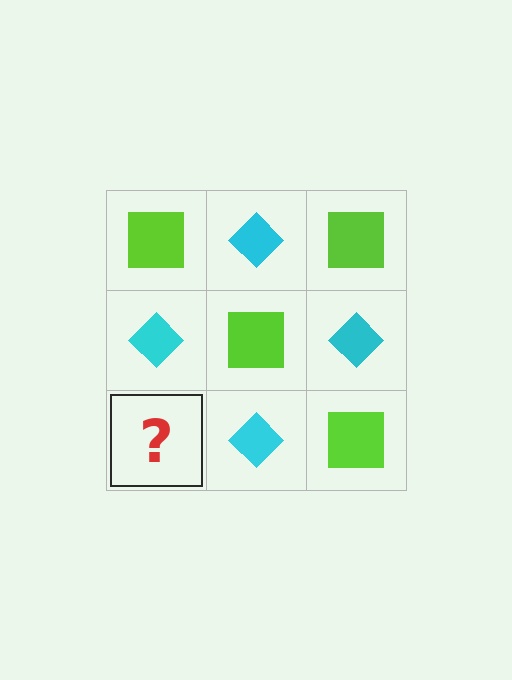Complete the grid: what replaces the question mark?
The question mark should be replaced with a lime square.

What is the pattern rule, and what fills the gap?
The rule is that it alternates lime square and cyan diamond in a checkerboard pattern. The gap should be filled with a lime square.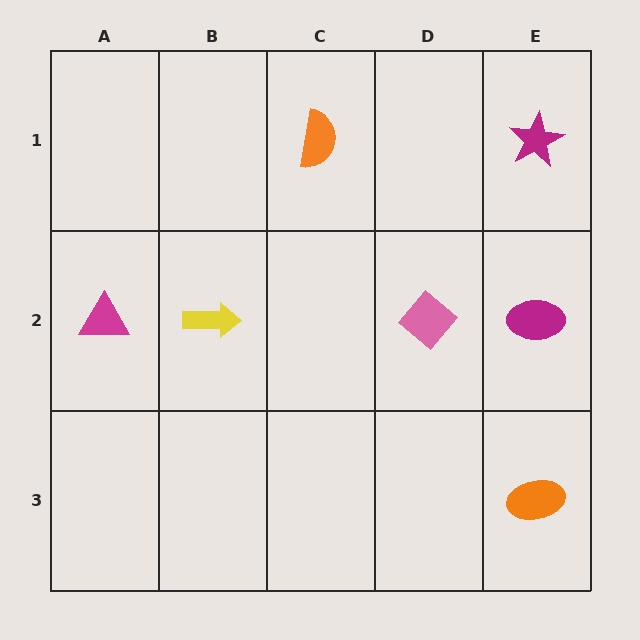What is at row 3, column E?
An orange ellipse.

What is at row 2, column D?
A pink diamond.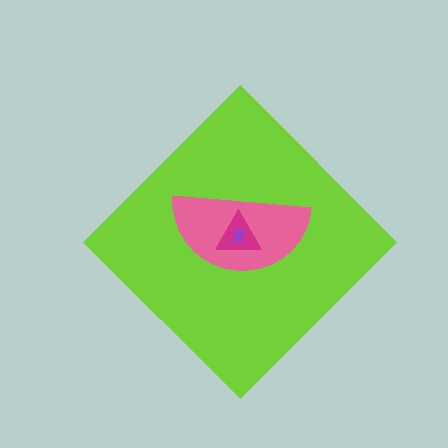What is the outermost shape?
The lime diamond.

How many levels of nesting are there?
4.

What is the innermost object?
The purple rectangle.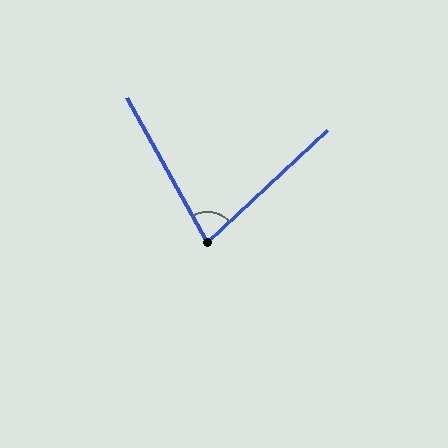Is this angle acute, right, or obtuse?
It is acute.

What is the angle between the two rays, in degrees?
Approximately 76 degrees.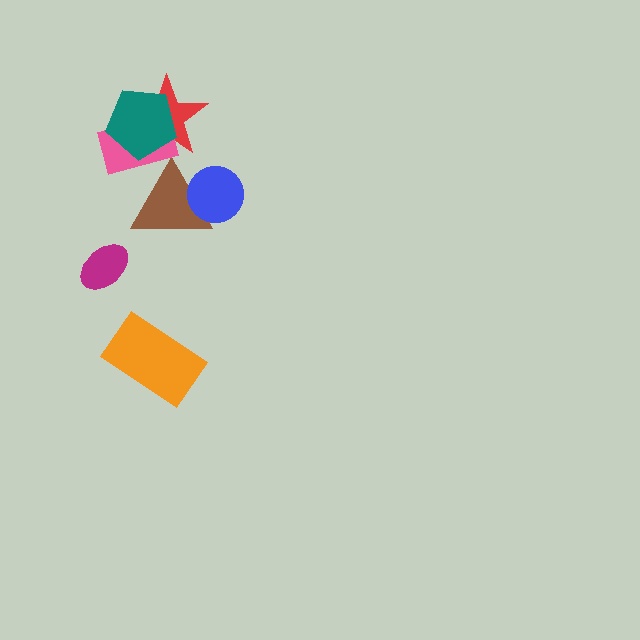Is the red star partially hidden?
Yes, it is partially covered by another shape.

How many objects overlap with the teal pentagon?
2 objects overlap with the teal pentagon.